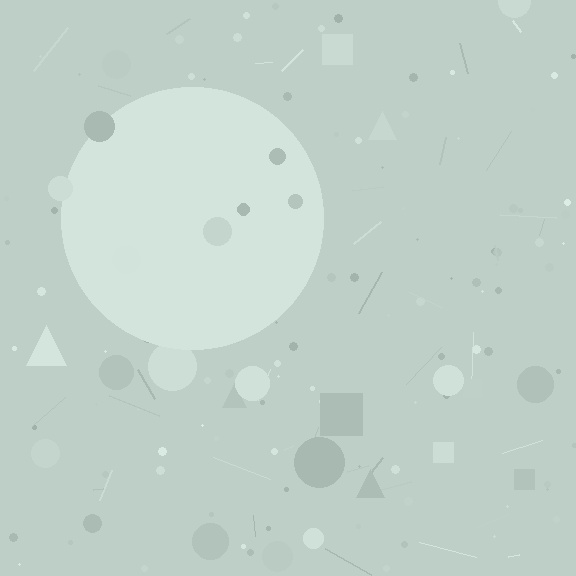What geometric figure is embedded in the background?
A circle is embedded in the background.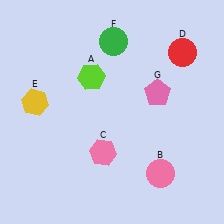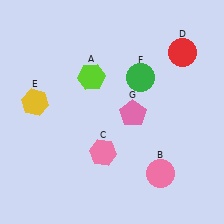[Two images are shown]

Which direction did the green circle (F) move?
The green circle (F) moved down.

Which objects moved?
The objects that moved are: the green circle (F), the pink pentagon (G).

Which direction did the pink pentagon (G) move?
The pink pentagon (G) moved left.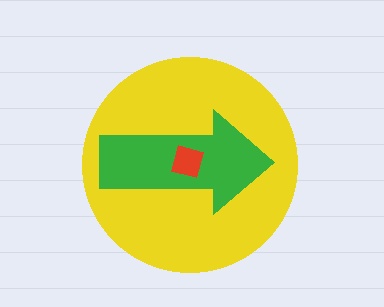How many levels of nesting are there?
3.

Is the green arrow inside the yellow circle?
Yes.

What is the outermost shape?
The yellow circle.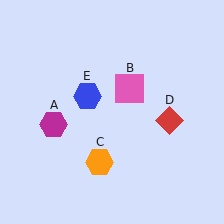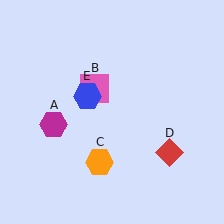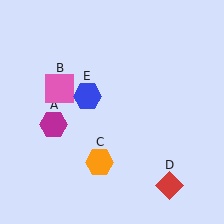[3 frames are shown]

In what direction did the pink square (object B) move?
The pink square (object B) moved left.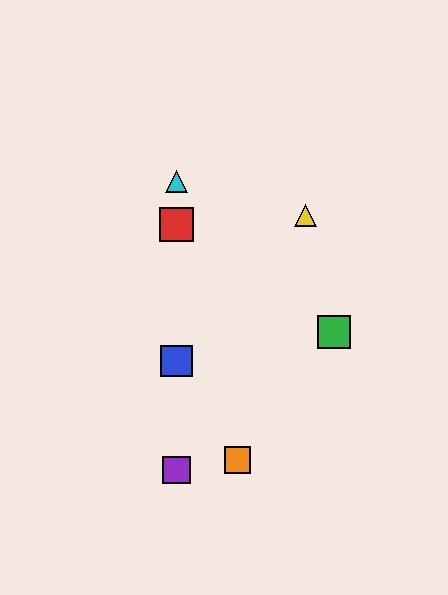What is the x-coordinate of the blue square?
The blue square is at x≈177.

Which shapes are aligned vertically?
The red square, the blue square, the purple square, the cyan triangle are aligned vertically.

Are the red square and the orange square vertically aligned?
No, the red square is at x≈177 and the orange square is at x≈238.